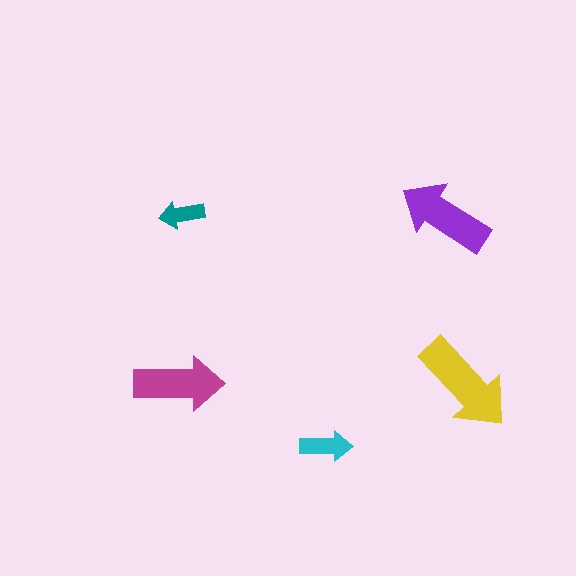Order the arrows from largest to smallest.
the yellow one, the purple one, the magenta one, the cyan one, the teal one.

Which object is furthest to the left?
The magenta arrow is leftmost.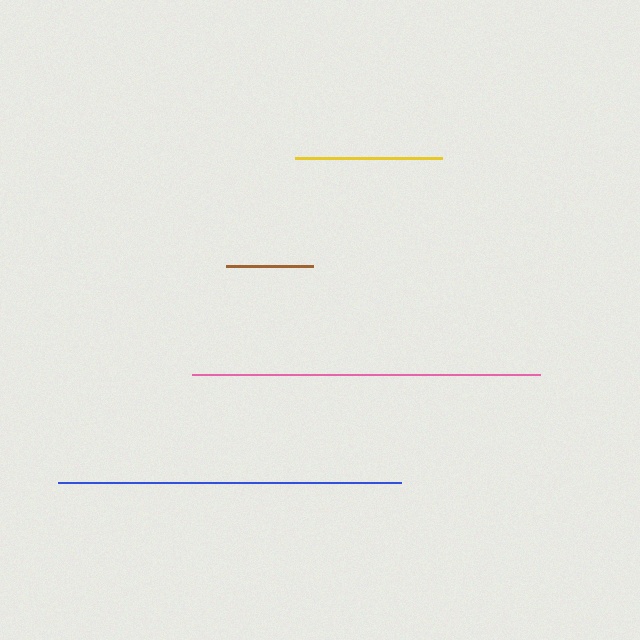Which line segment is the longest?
The pink line is the longest at approximately 348 pixels.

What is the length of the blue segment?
The blue segment is approximately 343 pixels long.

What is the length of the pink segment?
The pink segment is approximately 348 pixels long.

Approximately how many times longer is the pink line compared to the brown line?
The pink line is approximately 4.0 times the length of the brown line.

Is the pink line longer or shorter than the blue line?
The pink line is longer than the blue line.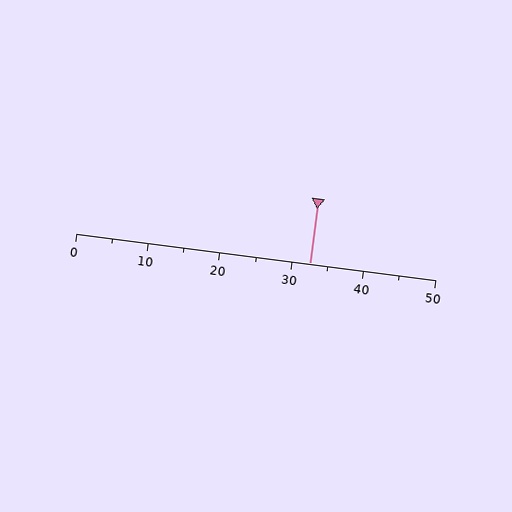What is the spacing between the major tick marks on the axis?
The major ticks are spaced 10 apart.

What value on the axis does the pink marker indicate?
The marker indicates approximately 32.5.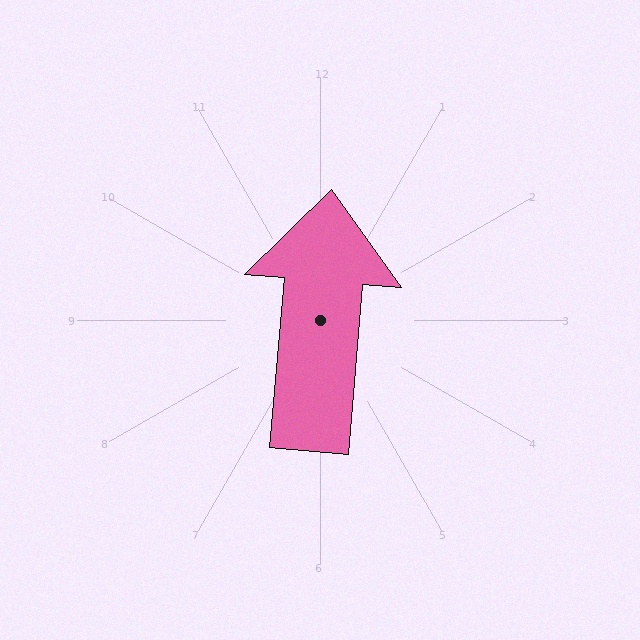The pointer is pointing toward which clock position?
Roughly 12 o'clock.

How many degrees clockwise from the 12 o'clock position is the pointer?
Approximately 5 degrees.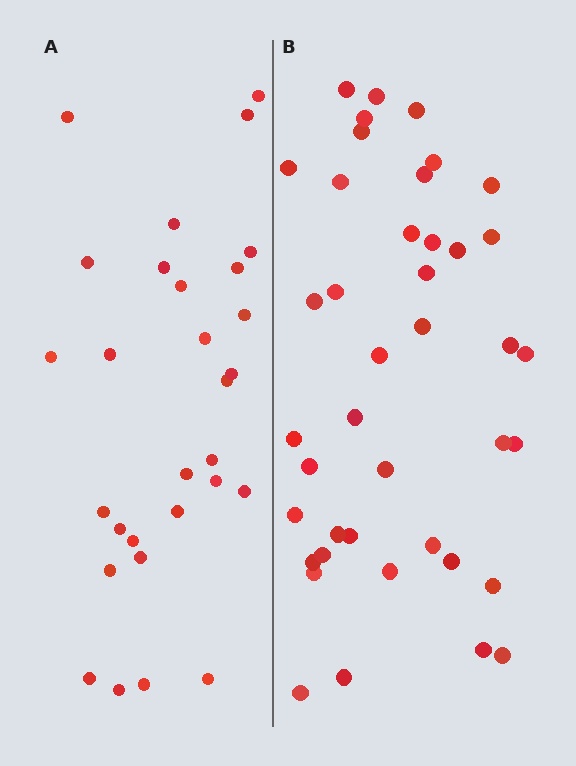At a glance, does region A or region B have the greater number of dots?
Region B (the right region) has more dots.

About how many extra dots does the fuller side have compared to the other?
Region B has roughly 12 or so more dots than region A.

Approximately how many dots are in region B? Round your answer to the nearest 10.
About 40 dots. (The exact count is 41, which rounds to 40.)